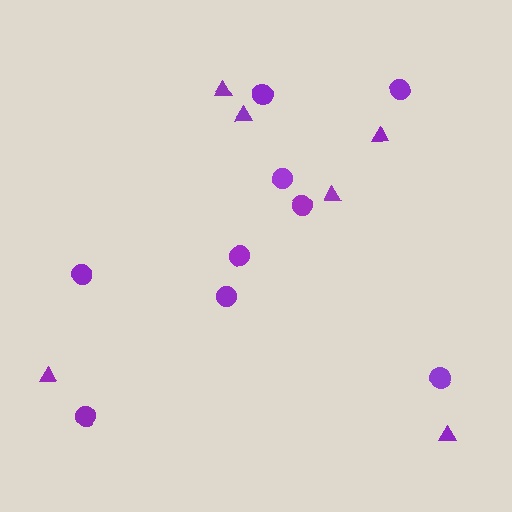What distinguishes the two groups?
There are 2 groups: one group of circles (9) and one group of triangles (6).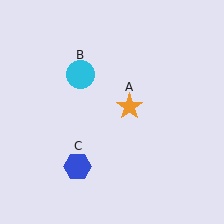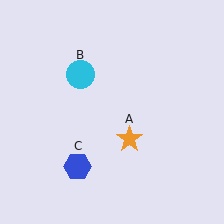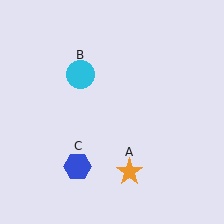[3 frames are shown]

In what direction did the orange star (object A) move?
The orange star (object A) moved down.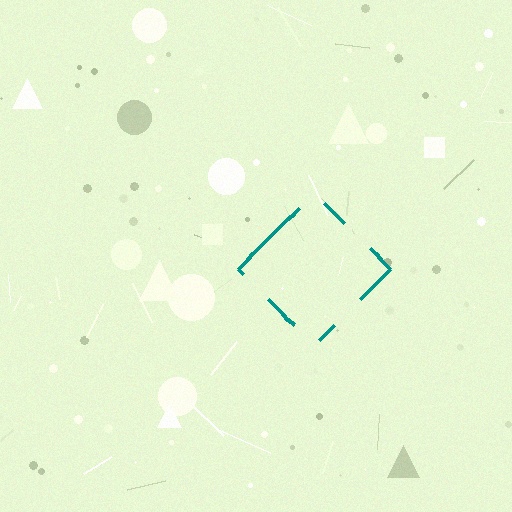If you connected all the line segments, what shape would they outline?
They would outline a diamond.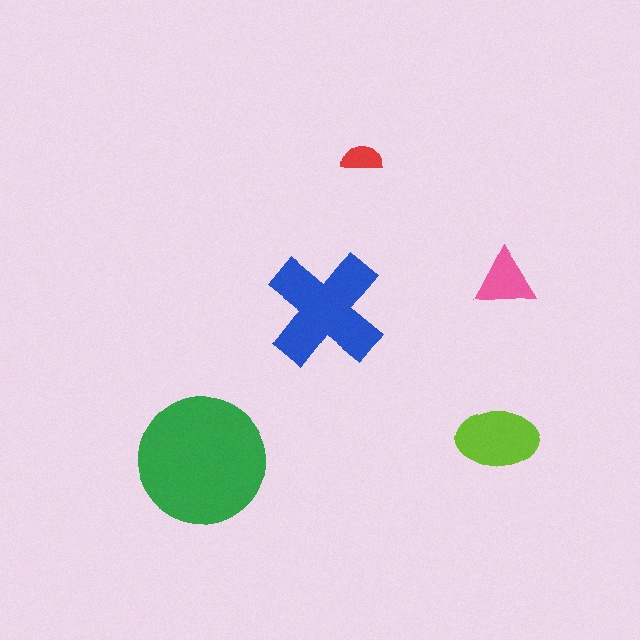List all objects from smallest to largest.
The red semicircle, the pink triangle, the lime ellipse, the blue cross, the green circle.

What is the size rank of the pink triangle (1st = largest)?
4th.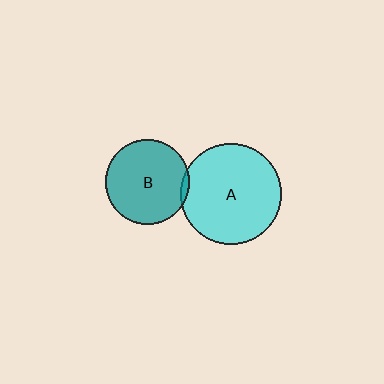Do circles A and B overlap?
Yes.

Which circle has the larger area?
Circle A (cyan).